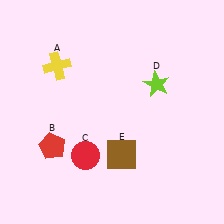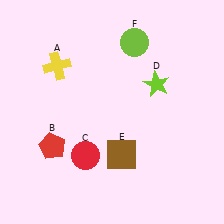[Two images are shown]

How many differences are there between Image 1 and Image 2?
There is 1 difference between the two images.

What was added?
A lime circle (F) was added in Image 2.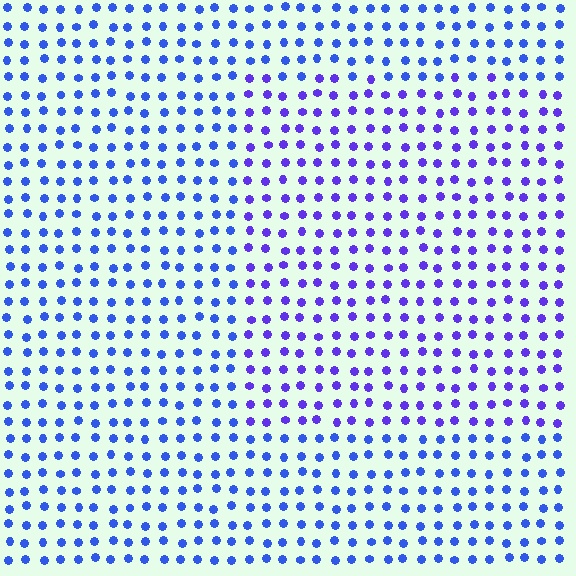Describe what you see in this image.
The image is filled with small blue elements in a uniform arrangement. A rectangle-shaped region is visible where the elements are tinted to a slightly different hue, forming a subtle color boundary.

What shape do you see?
I see a rectangle.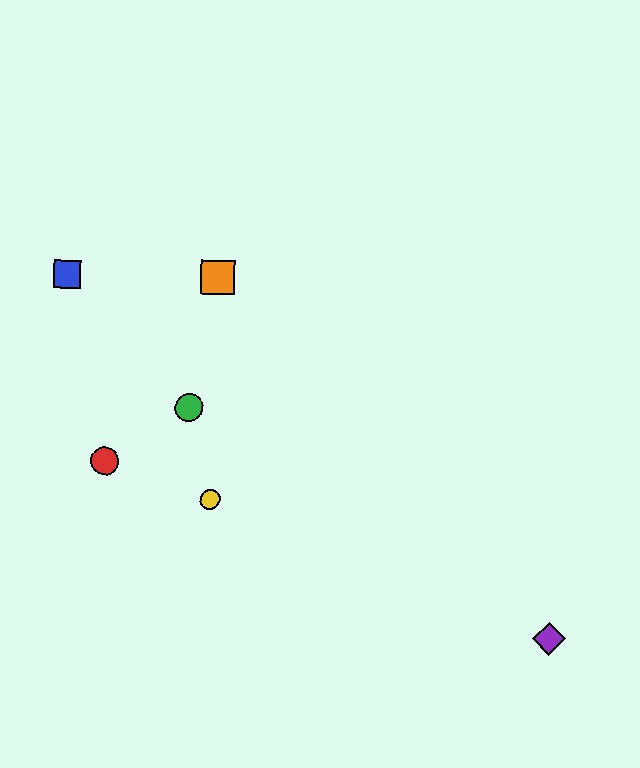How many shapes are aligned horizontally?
2 shapes (the blue square, the orange square) are aligned horizontally.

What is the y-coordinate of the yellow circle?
The yellow circle is at y≈499.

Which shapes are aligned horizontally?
The blue square, the orange square are aligned horizontally.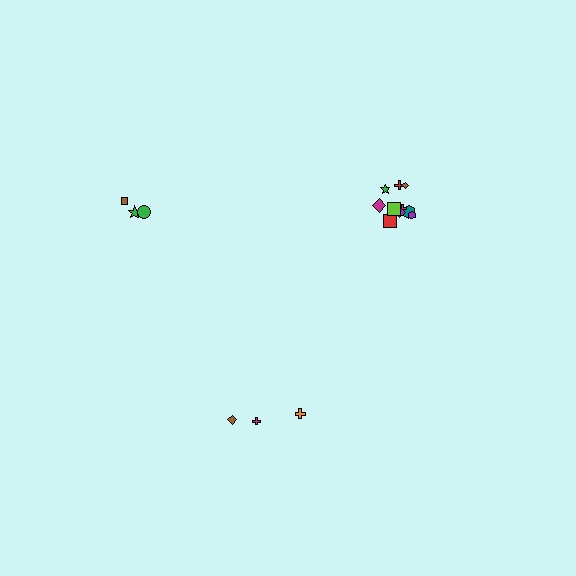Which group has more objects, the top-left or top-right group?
The top-right group.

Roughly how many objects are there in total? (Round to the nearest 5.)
Roughly 15 objects in total.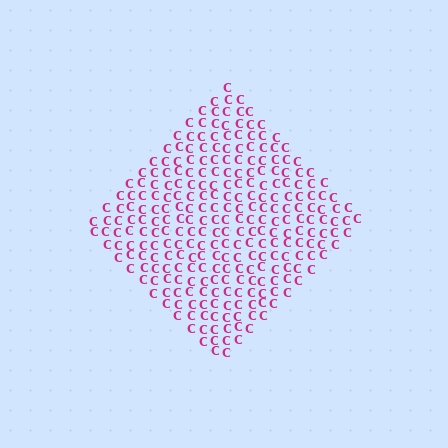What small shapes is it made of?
It is made of small letter C's.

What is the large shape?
The large shape is a diamond.